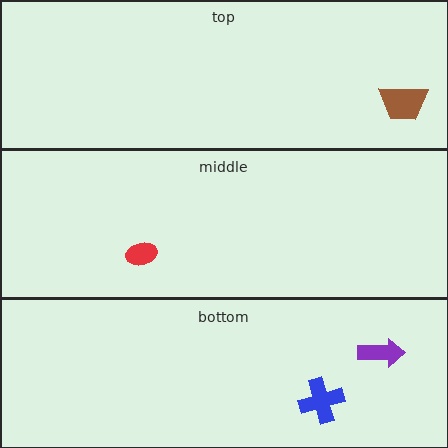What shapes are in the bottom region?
The blue cross, the purple arrow.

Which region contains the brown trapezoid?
The top region.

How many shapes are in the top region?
1.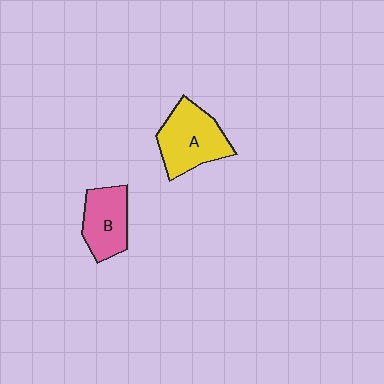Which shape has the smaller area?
Shape B (pink).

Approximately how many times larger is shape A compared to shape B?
Approximately 1.3 times.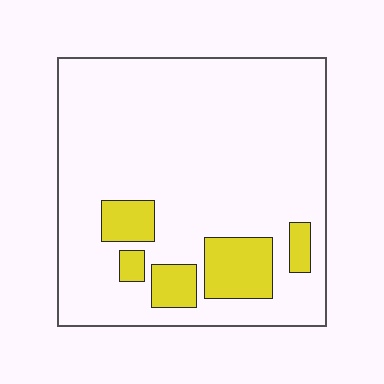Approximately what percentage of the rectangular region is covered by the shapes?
Approximately 15%.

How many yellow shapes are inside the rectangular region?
5.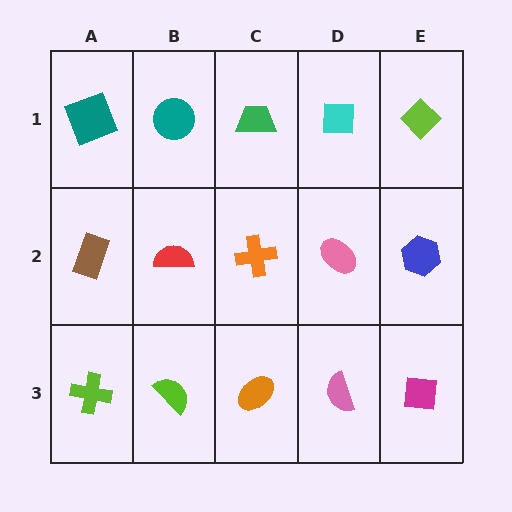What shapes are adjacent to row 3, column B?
A red semicircle (row 2, column B), a lime cross (row 3, column A), an orange ellipse (row 3, column C).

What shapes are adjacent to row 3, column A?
A brown rectangle (row 2, column A), a lime semicircle (row 3, column B).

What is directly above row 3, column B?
A red semicircle.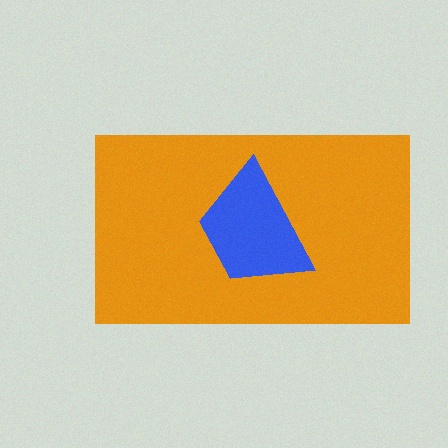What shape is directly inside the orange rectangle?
The blue trapezoid.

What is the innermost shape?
The blue trapezoid.